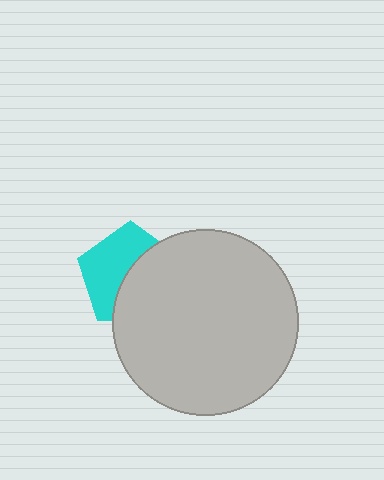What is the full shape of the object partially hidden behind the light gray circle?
The partially hidden object is a cyan pentagon.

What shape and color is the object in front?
The object in front is a light gray circle.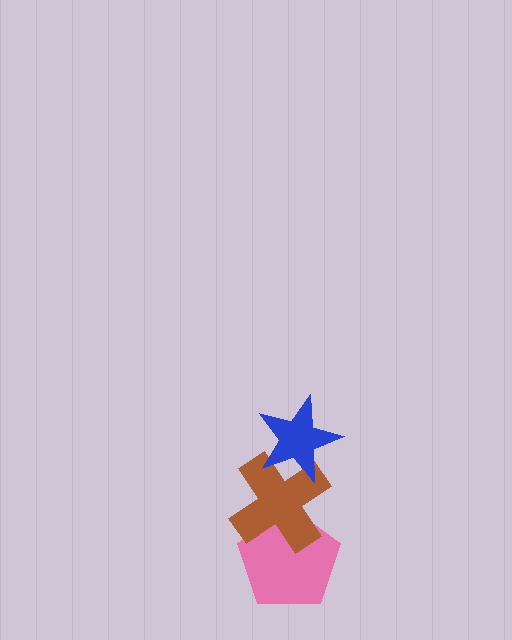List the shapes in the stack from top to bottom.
From top to bottom: the blue star, the brown cross, the pink pentagon.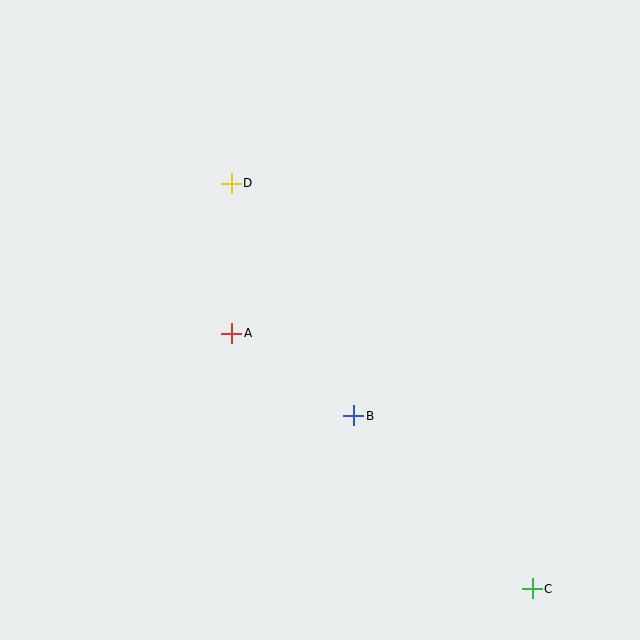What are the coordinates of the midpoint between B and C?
The midpoint between B and C is at (443, 502).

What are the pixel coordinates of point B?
Point B is at (354, 416).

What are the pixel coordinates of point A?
Point A is at (232, 333).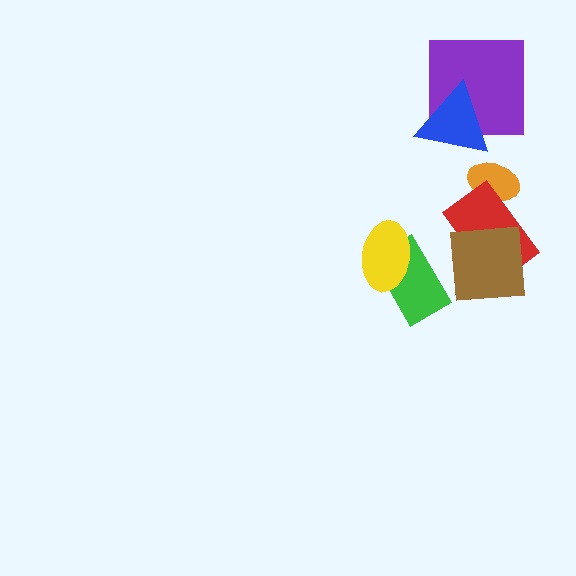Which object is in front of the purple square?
The blue triangle is in front of the purple square.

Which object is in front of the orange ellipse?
The red rectangle is in front of the orange ellipse.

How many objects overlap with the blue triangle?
1 object overlaps with the blue triangle.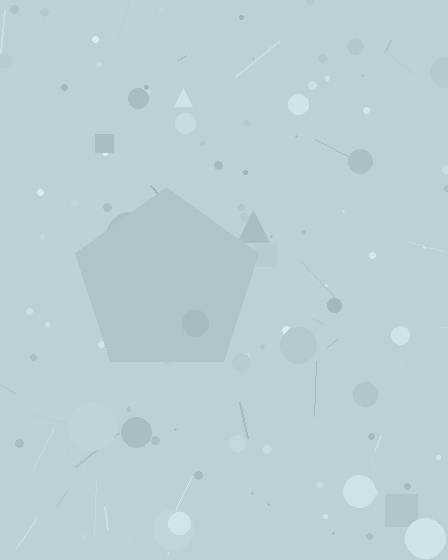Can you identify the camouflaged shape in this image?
The camouflaged shape is a pentagon.